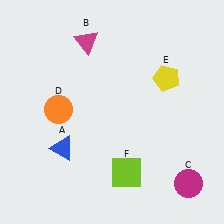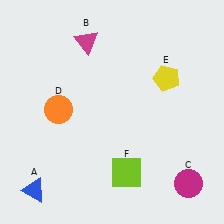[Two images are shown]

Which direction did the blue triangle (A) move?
The blue triangle (A) moved down.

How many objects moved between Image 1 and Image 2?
1 object moved between the two images.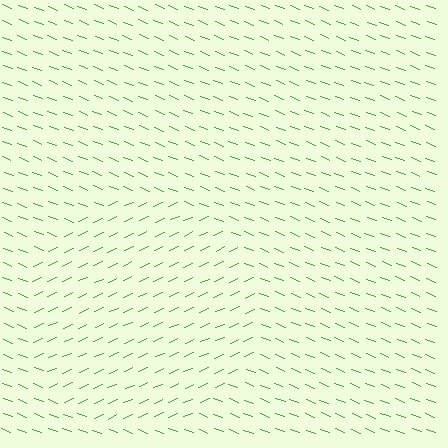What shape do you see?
I see a circle.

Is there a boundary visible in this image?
Yes, there is a texture boundary formed by a change in line orientation.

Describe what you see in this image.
The image is filled with small green line segments. A circle region in the image has lines oriented differently from the surrounding lines, creating a visible texture boundary.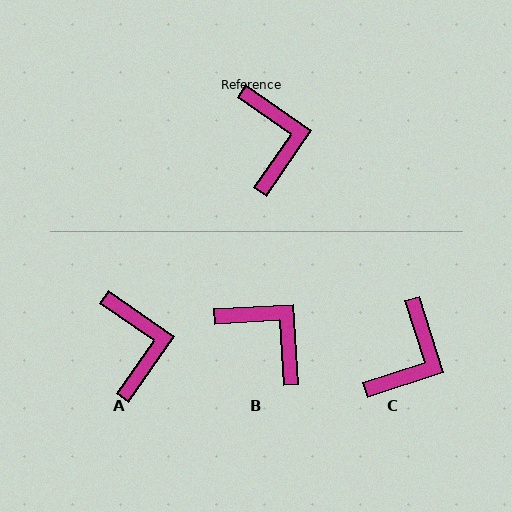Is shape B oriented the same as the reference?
No, it is off by about 38 degrees.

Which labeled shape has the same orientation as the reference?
A.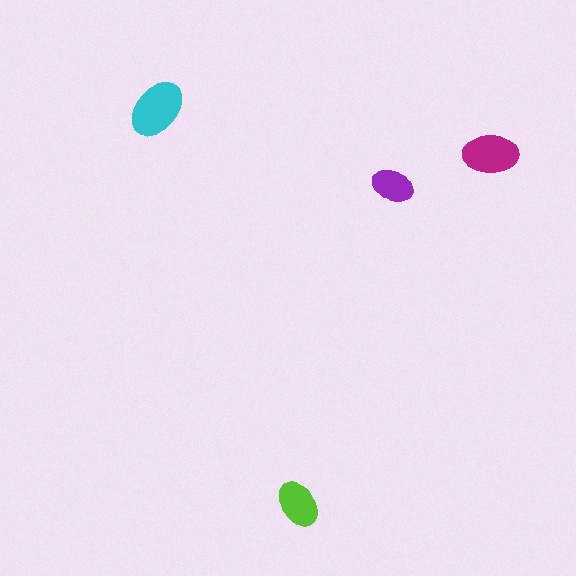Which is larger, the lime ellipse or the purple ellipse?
The lime one.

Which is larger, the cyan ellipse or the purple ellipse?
The cyan one.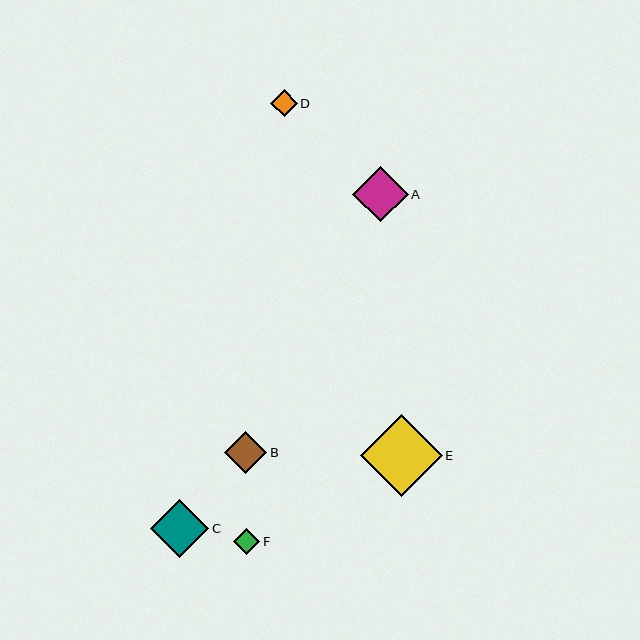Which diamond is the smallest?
Diamond F is the smallest with a size of approximately 26 pixels.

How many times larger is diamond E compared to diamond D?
Diamond E is approximately 3.1 times the size of diamond D.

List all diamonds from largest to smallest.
From largest to smallest: E, C, A, B, D, F.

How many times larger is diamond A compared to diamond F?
Diamond A is approximately 2.1 times the size of diamond F.